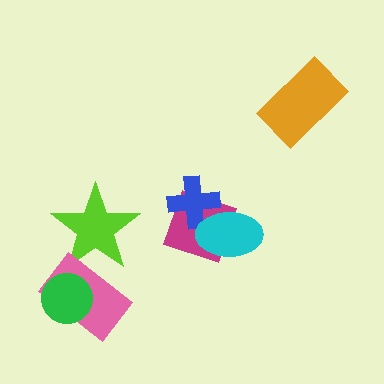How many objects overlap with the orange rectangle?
0 objects overlap with the orange rectangle.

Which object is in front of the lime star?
The pink rectangle is in front of the lime star.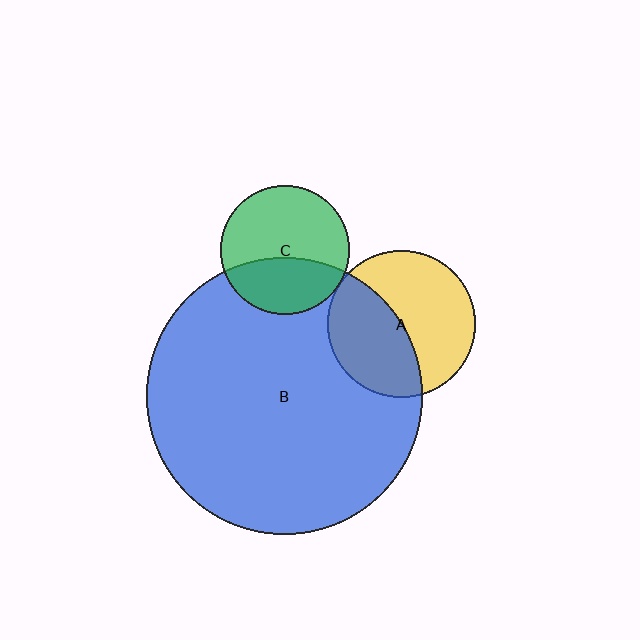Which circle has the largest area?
Circle B (blue).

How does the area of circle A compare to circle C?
Approximately 1.3 times.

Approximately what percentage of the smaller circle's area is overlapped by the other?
Approximately 40%.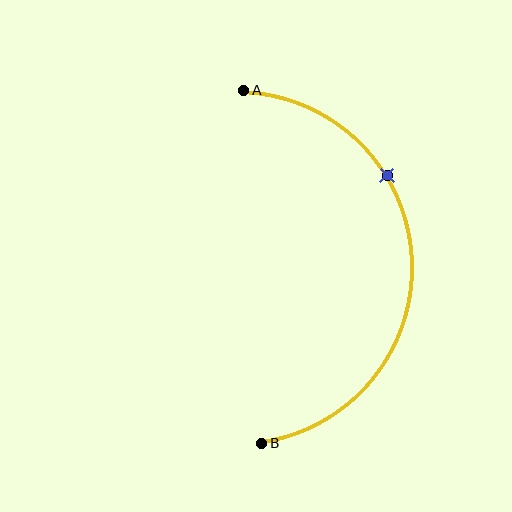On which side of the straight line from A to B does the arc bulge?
The arc bulges to the right of the straight line connecting A and B.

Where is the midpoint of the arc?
The arc midpoint is the point on the curve farthest from the straight line joining A and B. It sits to the right of that line.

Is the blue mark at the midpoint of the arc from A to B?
No. The blue mark lies on the arc but is closer to endpoint A. The arc midpoint would be at the point on the curve equidistant along the arc from both A and B.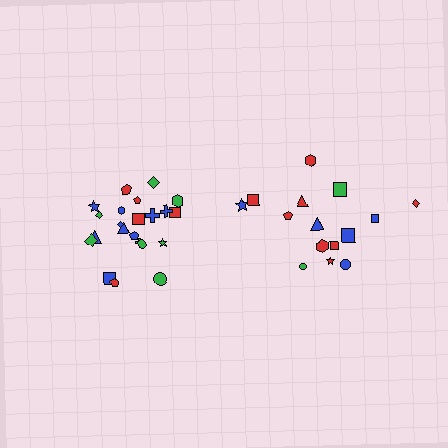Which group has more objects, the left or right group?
The left group.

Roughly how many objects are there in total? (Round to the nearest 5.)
Roughly 35 objects in total.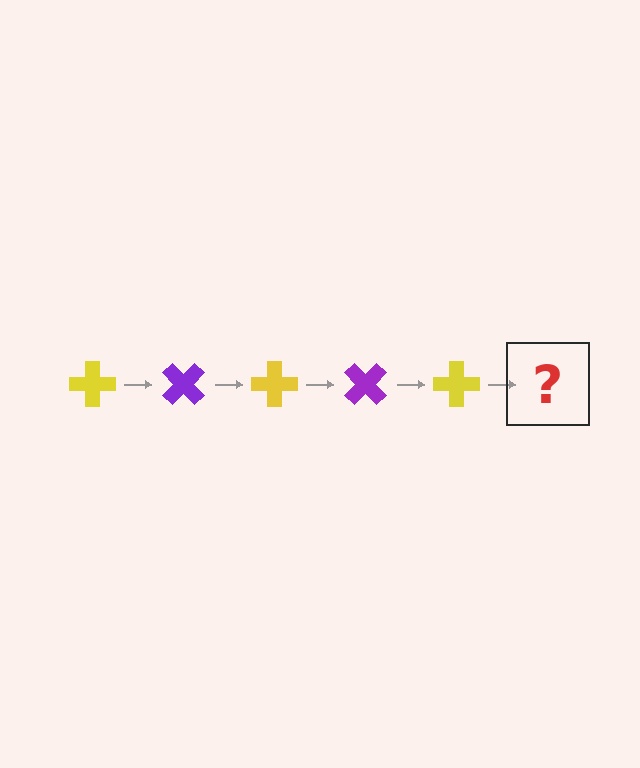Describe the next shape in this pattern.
It should be a purple cross, rotated 225 degrees from the start.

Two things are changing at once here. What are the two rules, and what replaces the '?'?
The two rules are that it rotates 45 degrees each step and the color cycles through yellow and purple. The '?' should be a purple cross, rotated 225 degrees from the start.